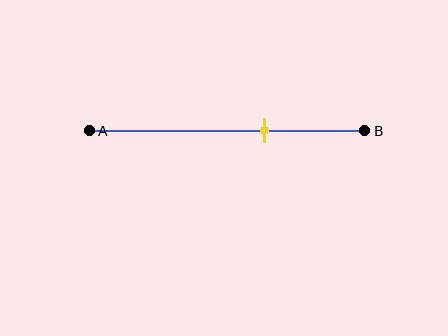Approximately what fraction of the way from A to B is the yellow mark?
The yellow mark is approximately 65% of the way from A to B.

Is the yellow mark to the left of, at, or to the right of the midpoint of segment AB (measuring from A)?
The yellow mark is to the right of the midpoint of segment AB.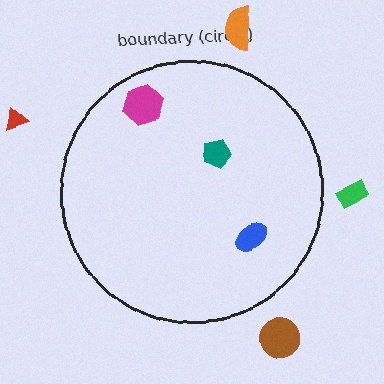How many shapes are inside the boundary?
3 inside, 4 outside.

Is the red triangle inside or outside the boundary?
Outside.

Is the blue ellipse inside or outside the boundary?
Inside.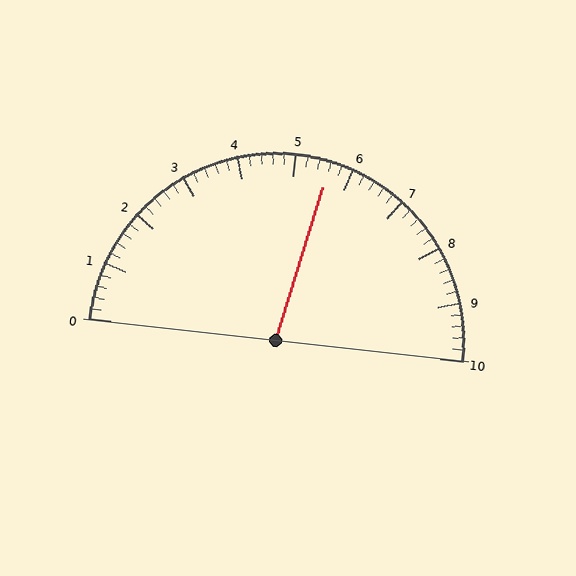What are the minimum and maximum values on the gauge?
The gauge ranges from 0 to 10.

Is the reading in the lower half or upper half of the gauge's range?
The reading is in the upper half of the range (0 to 10).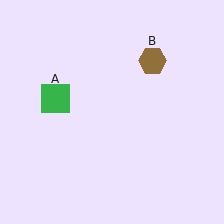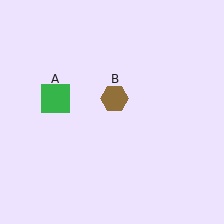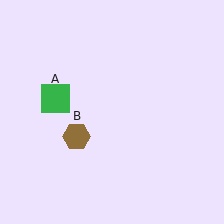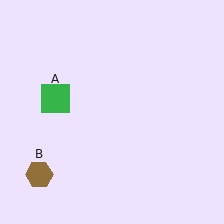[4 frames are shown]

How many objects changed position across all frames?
1 object changed position: brown hexagon (object B).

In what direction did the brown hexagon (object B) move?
The brown hexagon (object B) moved down and to the left.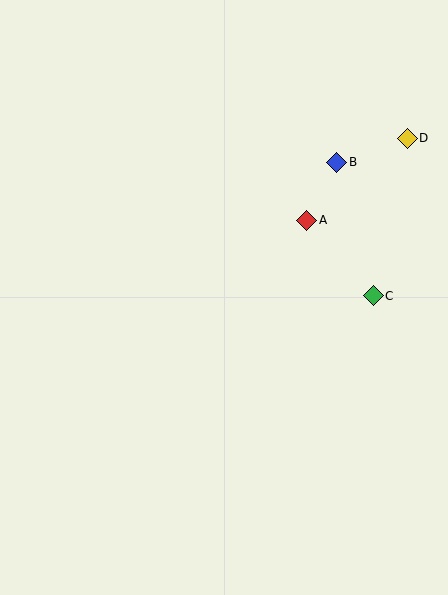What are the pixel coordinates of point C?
Point C is at (373, 296).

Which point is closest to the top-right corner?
Point D is closest to the top-right corner.